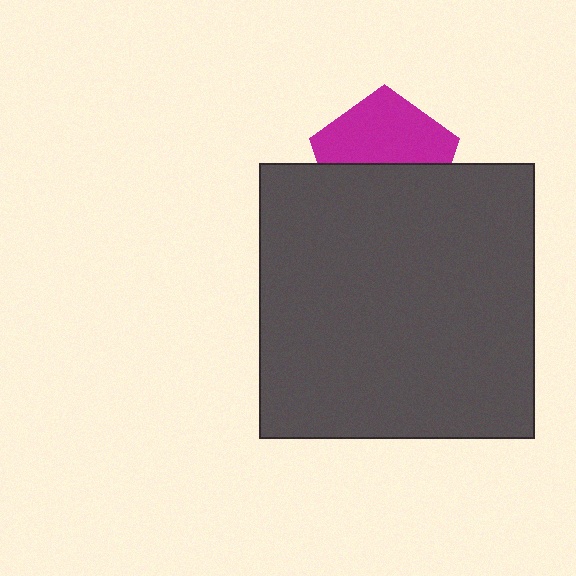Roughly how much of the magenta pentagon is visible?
About half of it is visible (roughly 51%).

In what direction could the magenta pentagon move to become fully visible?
The magenta pentagon could move up. That would shift it out from behind the dark gray square entirely.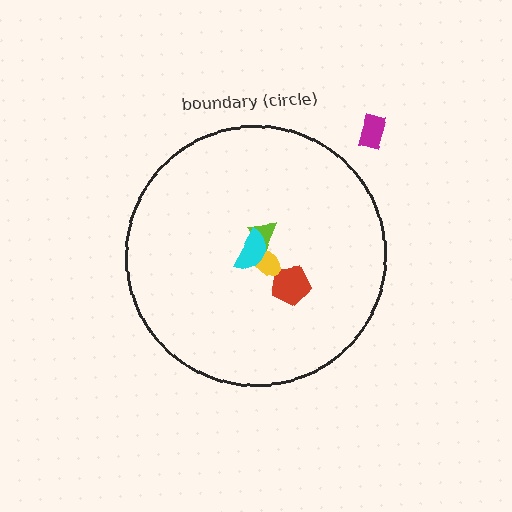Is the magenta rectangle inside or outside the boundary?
Outside.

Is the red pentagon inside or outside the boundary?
Inside.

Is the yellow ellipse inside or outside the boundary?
Inside.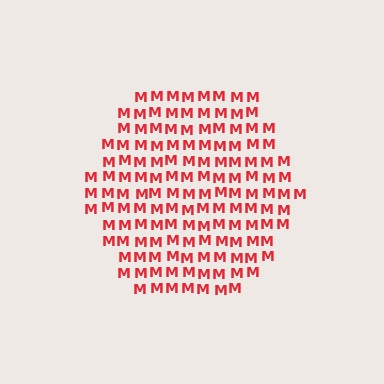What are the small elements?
The small elements are letter M's.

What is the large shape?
The large shape is a hexagon.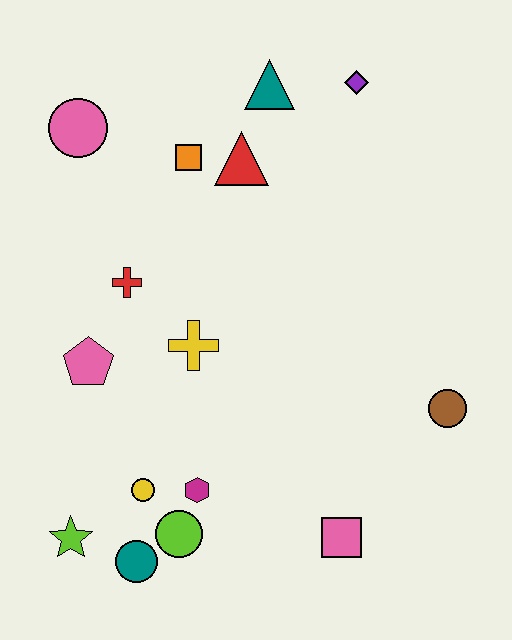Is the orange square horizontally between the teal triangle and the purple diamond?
No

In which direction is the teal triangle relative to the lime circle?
The teal triangle is above the lime circle.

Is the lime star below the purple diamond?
Yes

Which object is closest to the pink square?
The magenta hexagon is closest to the pink square.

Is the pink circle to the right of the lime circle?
No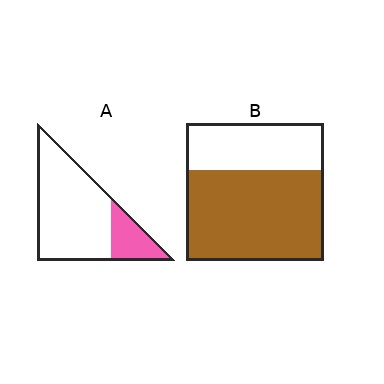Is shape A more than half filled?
No.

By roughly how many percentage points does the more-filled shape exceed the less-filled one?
By roughly 45 percentage points (B over A).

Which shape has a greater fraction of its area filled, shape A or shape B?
Shape B.